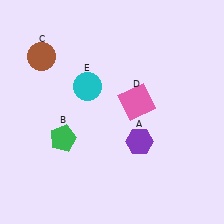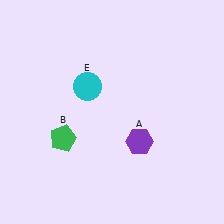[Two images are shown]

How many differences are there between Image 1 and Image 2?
There are 2 differences between the two images.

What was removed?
The brown circle (C), the pink square (D) were removed in Image 2.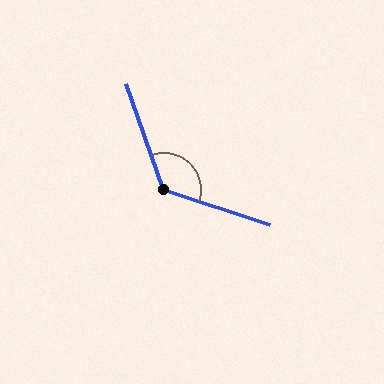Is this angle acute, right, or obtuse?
It is obtuse.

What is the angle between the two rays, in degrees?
Approximately 128 degrees.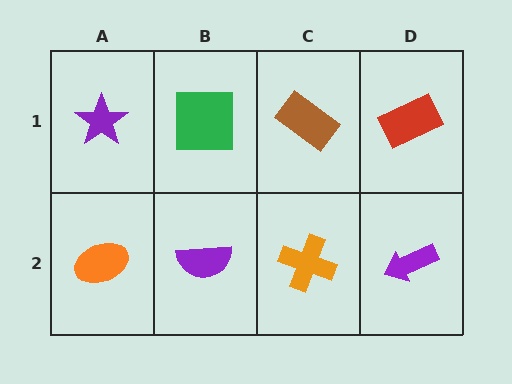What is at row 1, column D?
A red rectangle.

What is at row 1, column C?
A brown rectangle.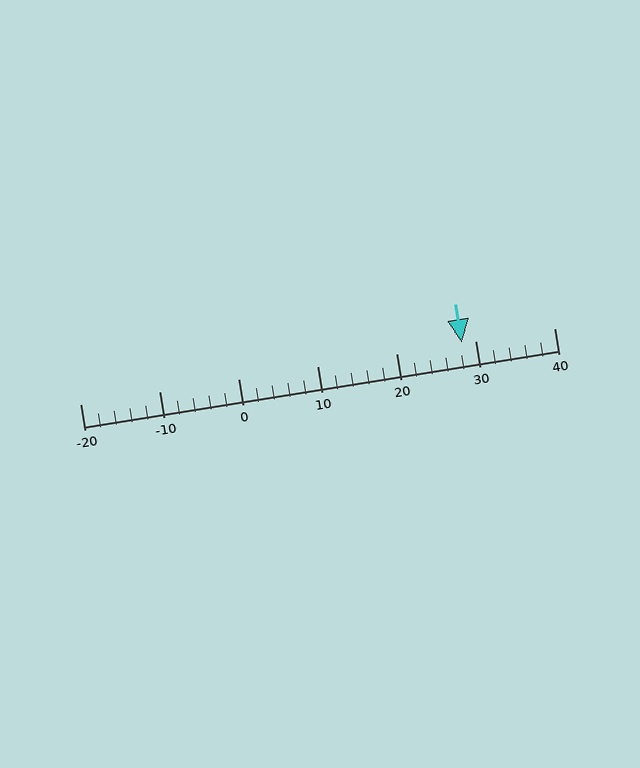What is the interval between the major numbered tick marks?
The major tick marks are spaced 10 units apart.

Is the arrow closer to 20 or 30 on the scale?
The arrow is closer to 30.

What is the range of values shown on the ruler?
The ruler shows values from -20 to 40.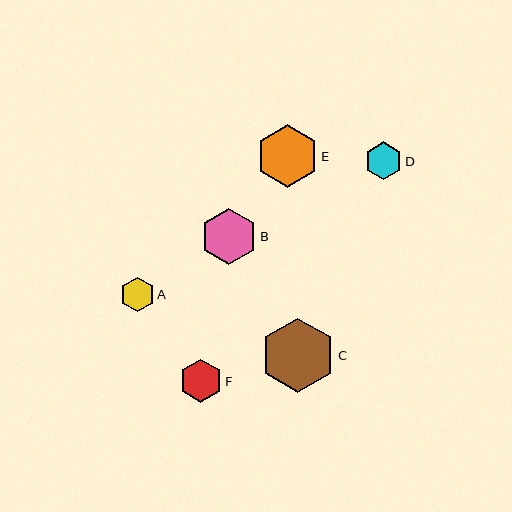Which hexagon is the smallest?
Hexagon A is the smallest with a size of approximately 35 pixels.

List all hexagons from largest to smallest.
From largest to smallest: C, E, B, F, D, A.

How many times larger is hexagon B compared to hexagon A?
Hexagon B is approximately 1.6 times the size of hexagon A.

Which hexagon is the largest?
Hexagon C is the largest with a size of approximately 74 pixels.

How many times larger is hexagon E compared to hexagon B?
Hexagon E is approximately 1.1 times the size of hexagon B.